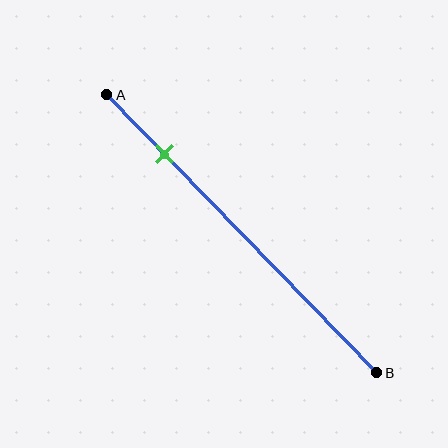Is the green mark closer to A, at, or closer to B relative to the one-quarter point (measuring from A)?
The green mark is closer to point A than the one-quarter point of segment AB.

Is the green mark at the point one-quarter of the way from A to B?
No, the mark is at about 20% from A, not at the 25% one-quarter point.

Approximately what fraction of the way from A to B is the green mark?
The green mark is approximately 20% of the way from A to B.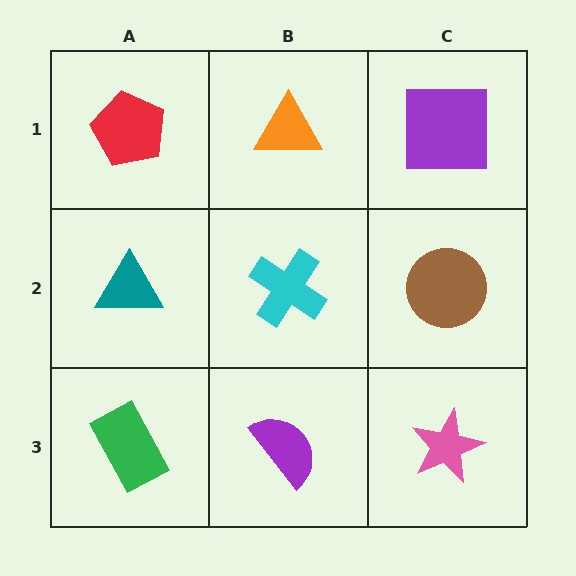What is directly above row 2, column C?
A purple square.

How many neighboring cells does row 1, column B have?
3.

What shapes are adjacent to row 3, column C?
A brown circle (row 2, column C), a purple semicircle (row 3, column B).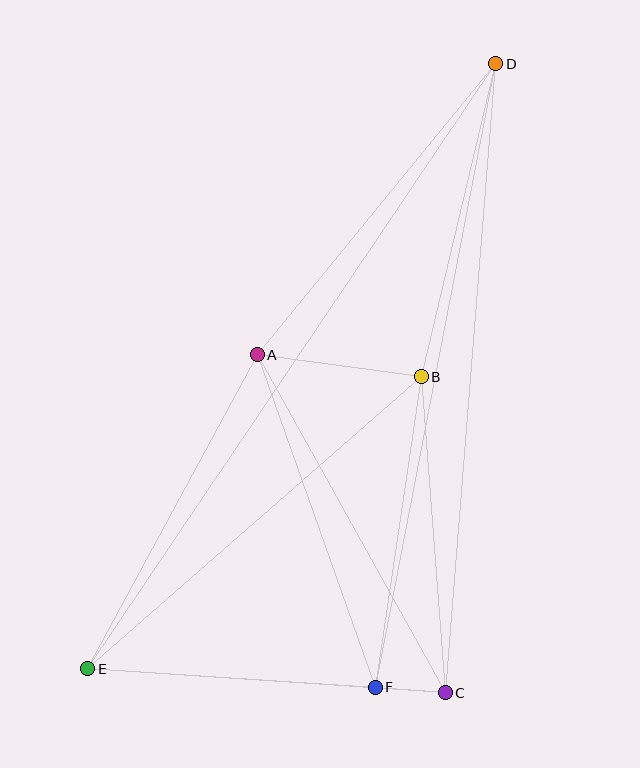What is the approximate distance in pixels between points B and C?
The distance between B and C is approximately 317 pixels.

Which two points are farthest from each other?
Points D and E are farthest from each other.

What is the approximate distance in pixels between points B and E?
The distance between B and E is approximately 443 pixels.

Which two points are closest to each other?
Points C and F are closest to each other.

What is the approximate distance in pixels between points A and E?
The distance between A and E is approximately 357 pixels.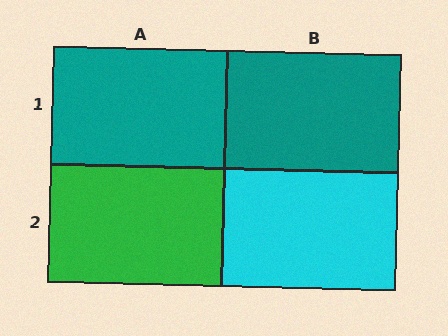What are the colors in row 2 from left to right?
Green, cyan.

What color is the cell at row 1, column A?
Teal.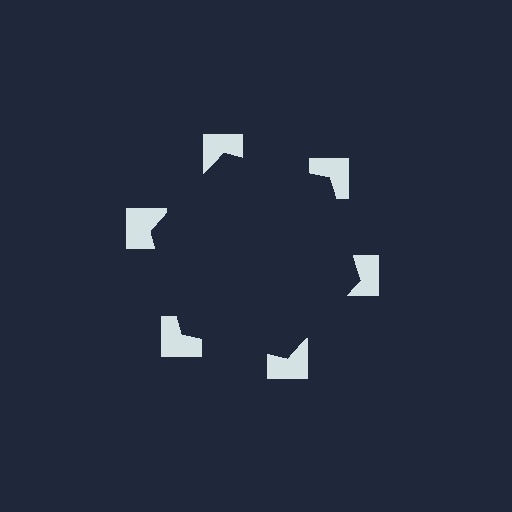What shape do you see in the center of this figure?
An illusory hexagon — its edges are inferred from the aligned wedge cuts in the notched squares, not physically drawn.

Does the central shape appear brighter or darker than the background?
It typically appears slightly darker than the background, even though no actual brightness change is drawn.